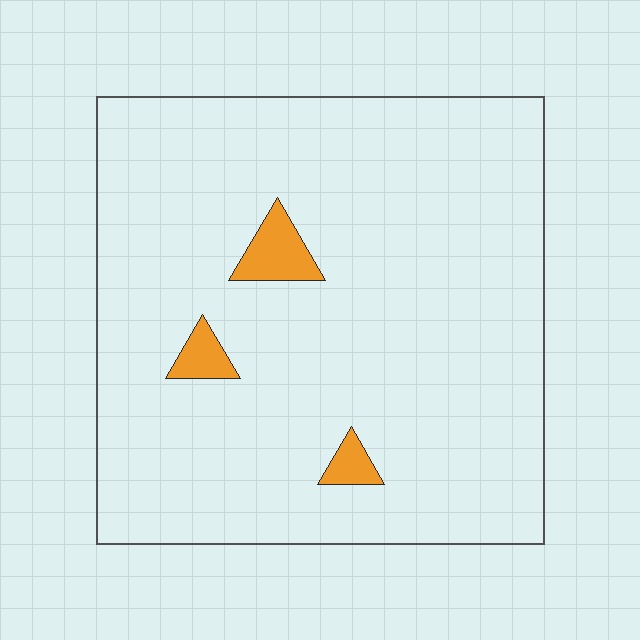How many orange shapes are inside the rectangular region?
3.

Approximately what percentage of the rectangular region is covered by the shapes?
Approximately 5%.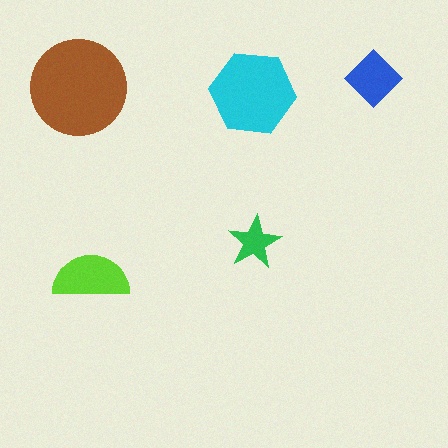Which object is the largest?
The brown circle.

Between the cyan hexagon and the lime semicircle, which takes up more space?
The cyan hexagon.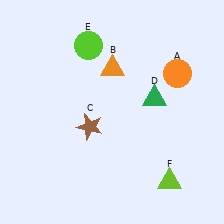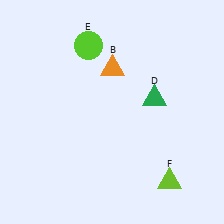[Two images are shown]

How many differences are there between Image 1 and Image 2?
There are 2 differences between the two images.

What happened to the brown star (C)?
The brown star (C) was removed in Image 2. It was in the bottom-left area of Image 1.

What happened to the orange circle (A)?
The orange circle (A) was removed in Image 2. It was in the top-right area of Image 1.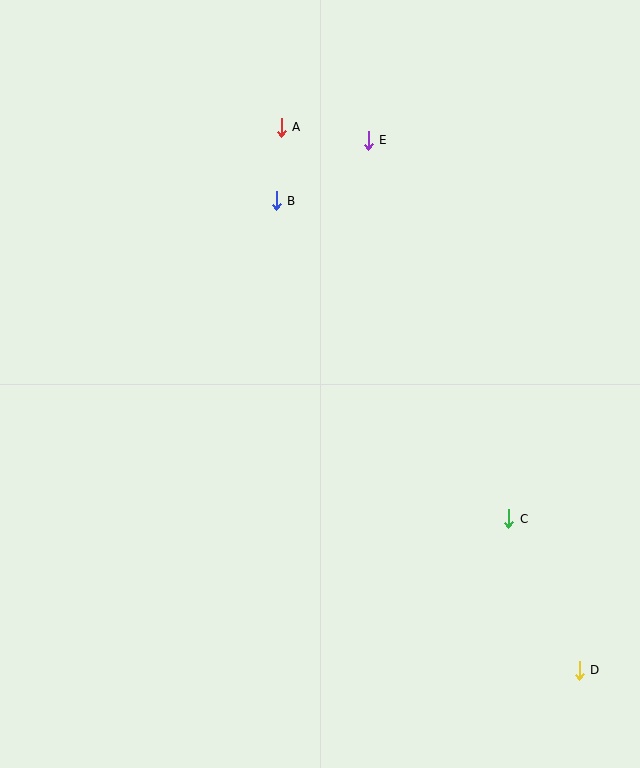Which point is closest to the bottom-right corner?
Point D is closest to the bottom-right corner.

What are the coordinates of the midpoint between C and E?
The midpoint between C and E is at (438, 330).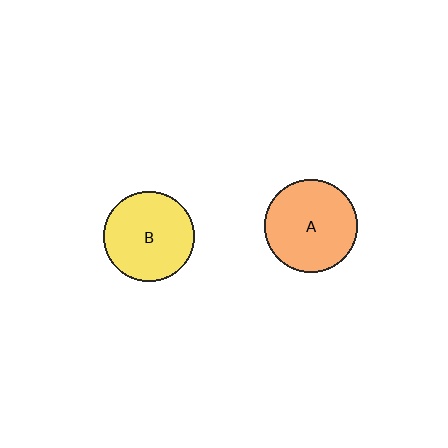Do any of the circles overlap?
No, none of the circles overlap.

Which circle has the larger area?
Circle A (orange).